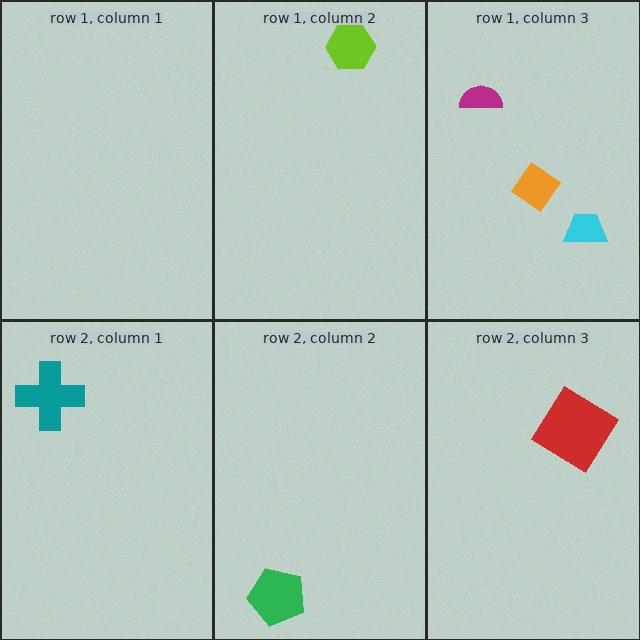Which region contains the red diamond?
The row 2, column 3 region.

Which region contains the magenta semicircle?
The row 1, column 3 region.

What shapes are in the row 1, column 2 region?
The lime hexagon.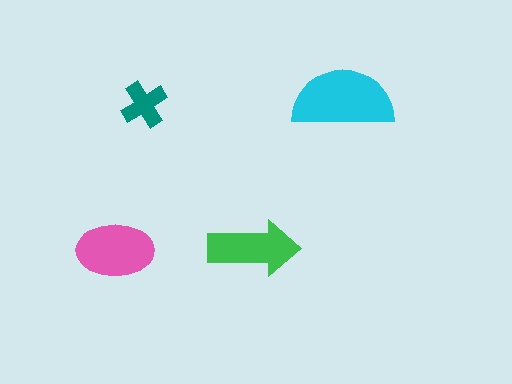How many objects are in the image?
There are 4 objects in the image.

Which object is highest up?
The cyan semicircle is topmost.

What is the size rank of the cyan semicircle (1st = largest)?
1st.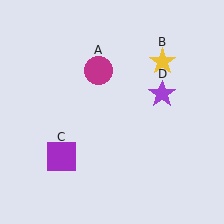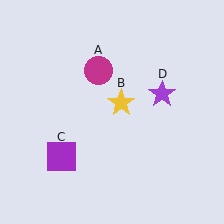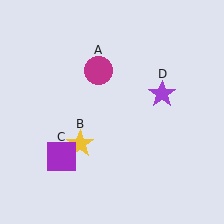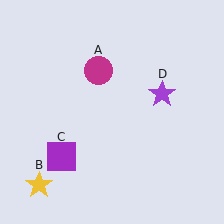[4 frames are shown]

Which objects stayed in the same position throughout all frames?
Magenta circle (object A) and purple square (object C) and purple star (object D) remained stationary.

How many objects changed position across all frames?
1 object changed position: yellow star (object B).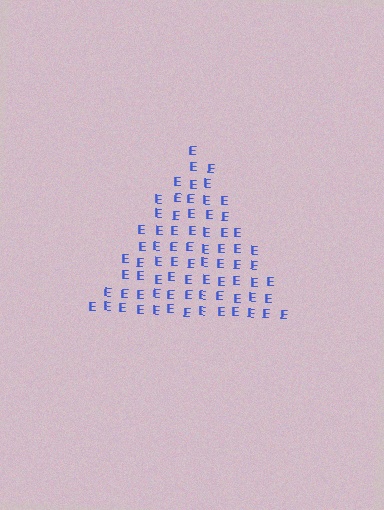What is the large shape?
The large shape is a triangle.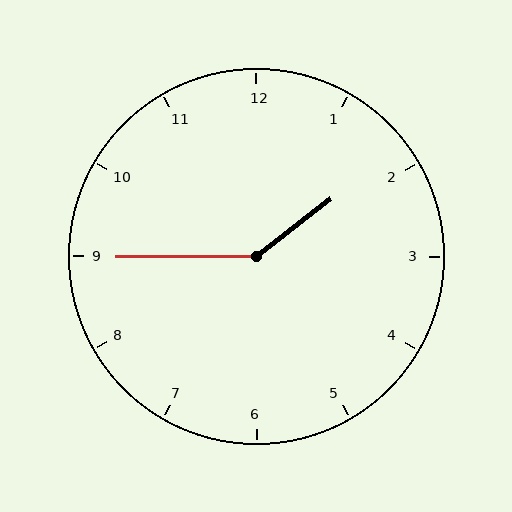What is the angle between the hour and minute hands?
Approximately 142 degrees.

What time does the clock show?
1:45.